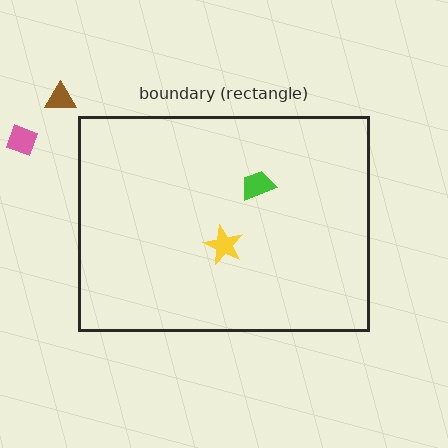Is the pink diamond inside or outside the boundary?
Outside.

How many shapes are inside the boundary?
2 inside, 2 outside.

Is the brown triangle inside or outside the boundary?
Outside.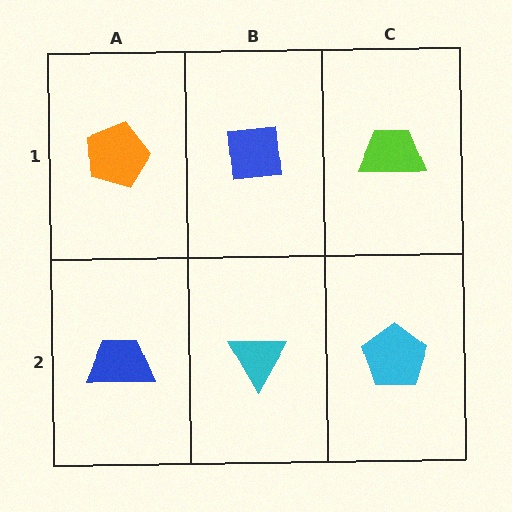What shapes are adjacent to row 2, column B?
A blue square (row 1, column B), a blue trapezoid (row 2, column A), a cyan pentagon (row 2, column C).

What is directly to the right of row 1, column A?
A blue square.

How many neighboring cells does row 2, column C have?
2.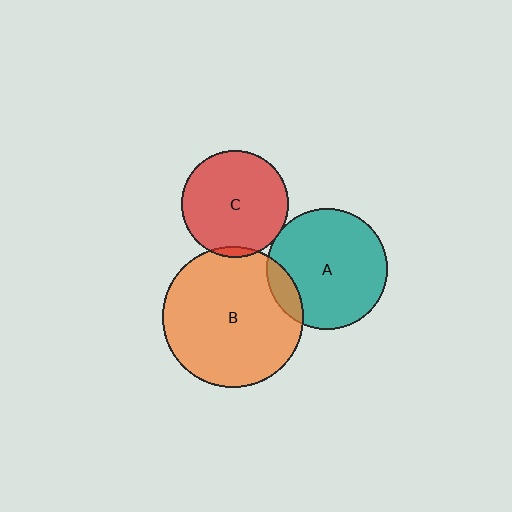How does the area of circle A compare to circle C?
Approximately 1.3 times.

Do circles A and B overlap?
Yes.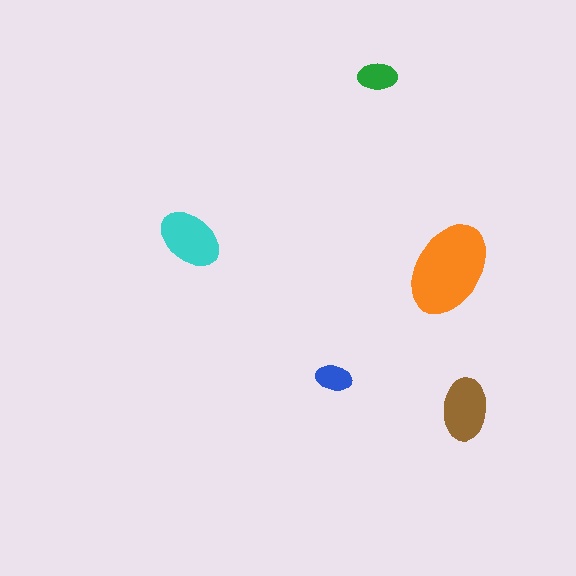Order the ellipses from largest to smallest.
the orange one, the cyan one, the brown one, the green one, the blue one.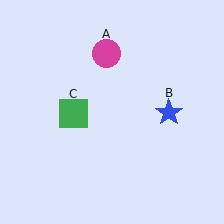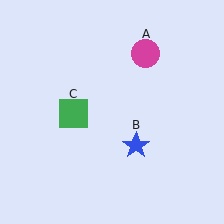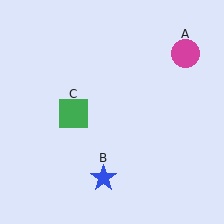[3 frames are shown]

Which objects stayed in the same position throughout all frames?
Green square (object C) remained stationary.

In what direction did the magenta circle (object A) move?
The magenta circle (object A) moved right.